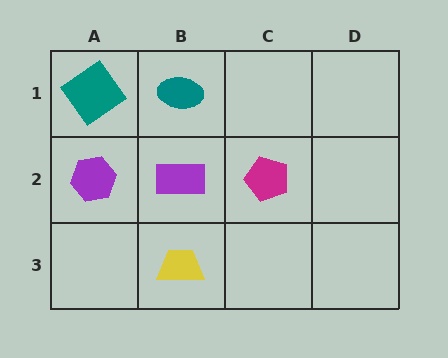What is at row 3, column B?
A yellow trapezoid.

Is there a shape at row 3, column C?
No, that cell is empty.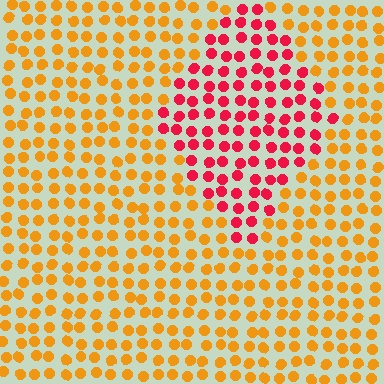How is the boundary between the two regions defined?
The boundary is defined purely by a slight shift in hue (about 49 degrees). Spacing, size, and orientation are identical on both sides.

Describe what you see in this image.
The image is filled with small orange elements in a uniform arrangement. A diamond-shaped region is visible where the elements are tinted to a slightly different hue, forming a subtle color boundary.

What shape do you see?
I see a diamond.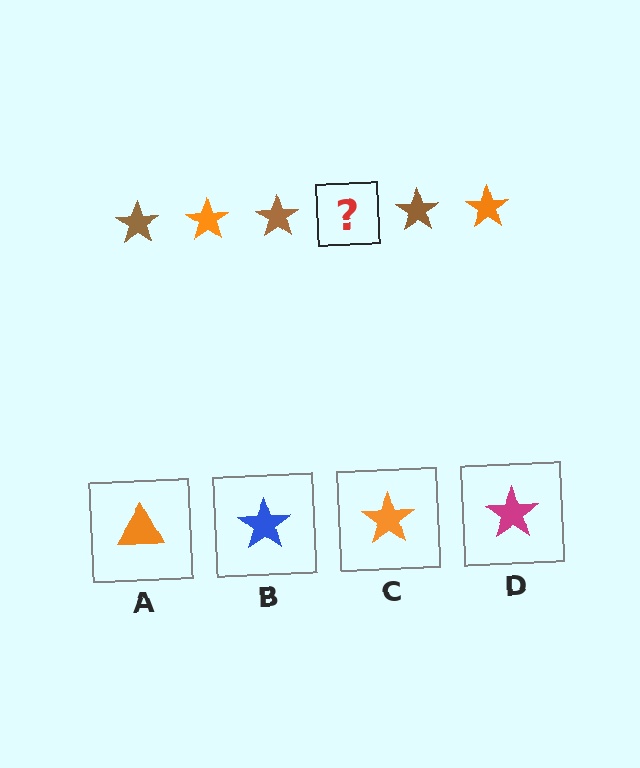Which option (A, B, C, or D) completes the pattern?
C.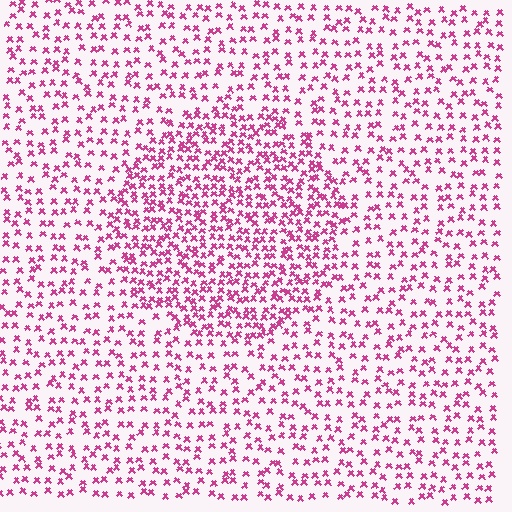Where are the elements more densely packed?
The elements are more densely packed inside the circle boundary.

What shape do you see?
I see a circle.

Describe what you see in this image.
The image contains small magenta elements arranged at two different densities. A circle-shaped region is visible where the elements are more densely packed than the surrounding area.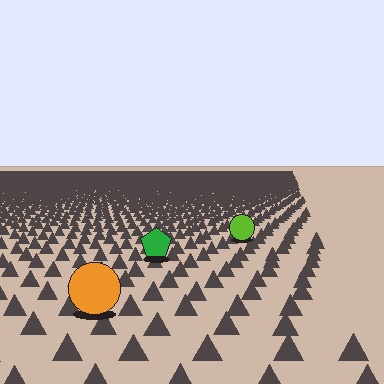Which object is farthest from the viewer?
The lime circle is farthest from the viewer. It appears smaller and the ground texture around it is denser.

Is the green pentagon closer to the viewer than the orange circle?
No. The orange circle is closer — you can tell from the texture gradient: the ground texture is coarser near it.